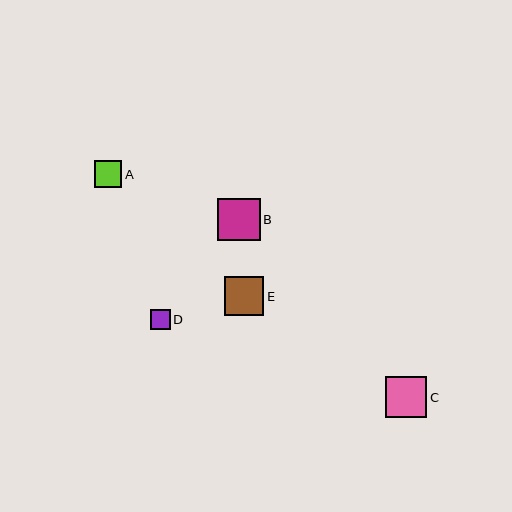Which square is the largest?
Square B is the largest with a size of approximately 43 pixels.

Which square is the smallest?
Square D is the smallest with a size of approximately 20 pixels.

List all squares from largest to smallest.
From largest to smallest: B, C, E, A, D.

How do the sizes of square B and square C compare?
Square B and square C are approximately the same size.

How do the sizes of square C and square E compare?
Square C and square E are approximately the same size.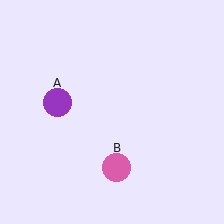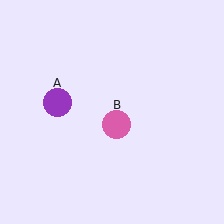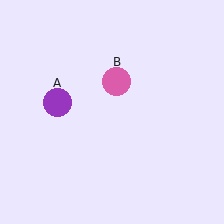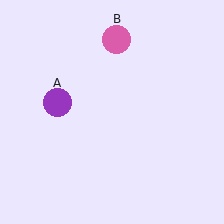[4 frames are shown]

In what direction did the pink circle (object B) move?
The pink circle (object B) moved up.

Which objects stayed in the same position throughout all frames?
Purple circle (object A) remained stationary.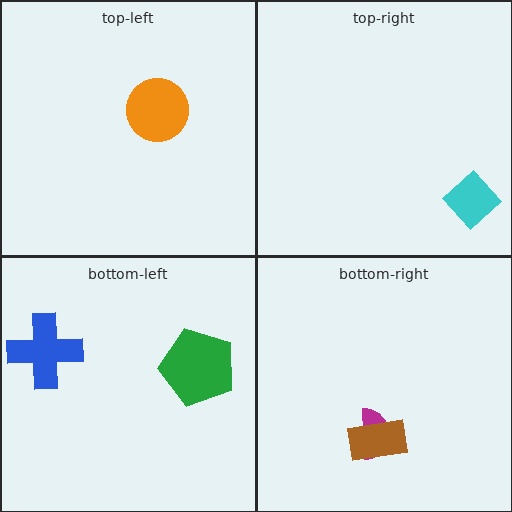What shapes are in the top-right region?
The cyan diamond.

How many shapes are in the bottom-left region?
2.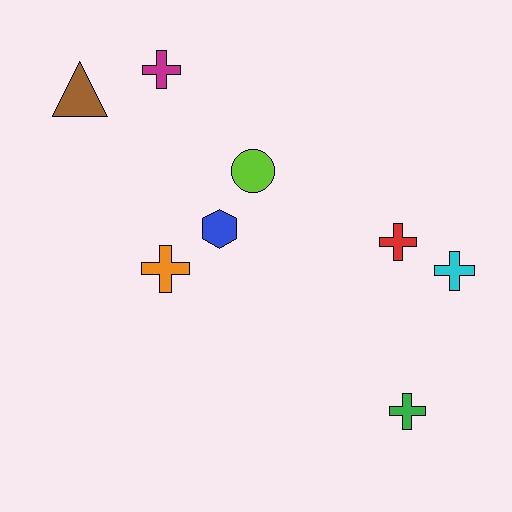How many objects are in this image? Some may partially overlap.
There are 8 objects.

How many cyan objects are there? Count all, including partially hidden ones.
There is 1 cyan object.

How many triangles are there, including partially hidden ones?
There is 1 triangle.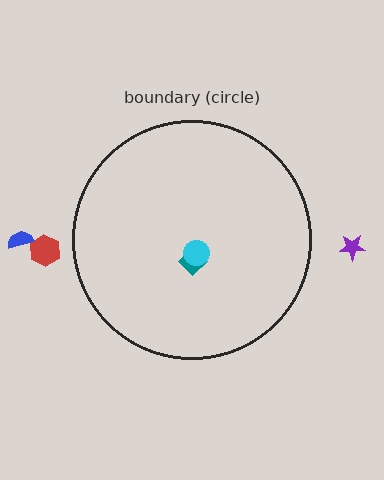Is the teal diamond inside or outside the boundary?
Inside.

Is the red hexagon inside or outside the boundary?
Outside.